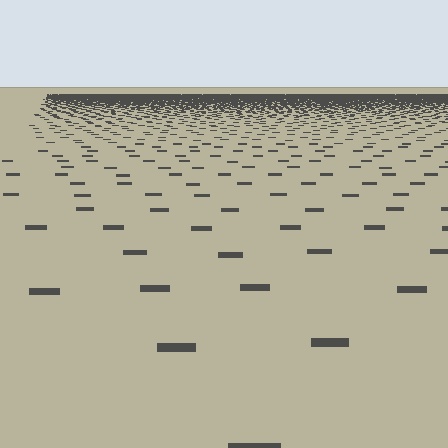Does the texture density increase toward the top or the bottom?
Density increases toward the top.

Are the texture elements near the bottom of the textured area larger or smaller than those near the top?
Larger. Near the bottom, elements are closer to the viewer and appear at a bigger on-screen size.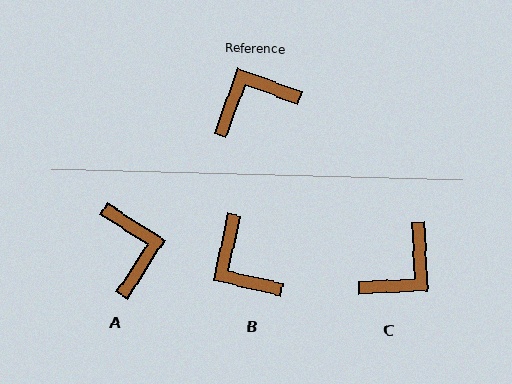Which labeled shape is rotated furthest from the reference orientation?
C, about 157 degrees away.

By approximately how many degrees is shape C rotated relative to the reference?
Approximately 157 degrees clockwise.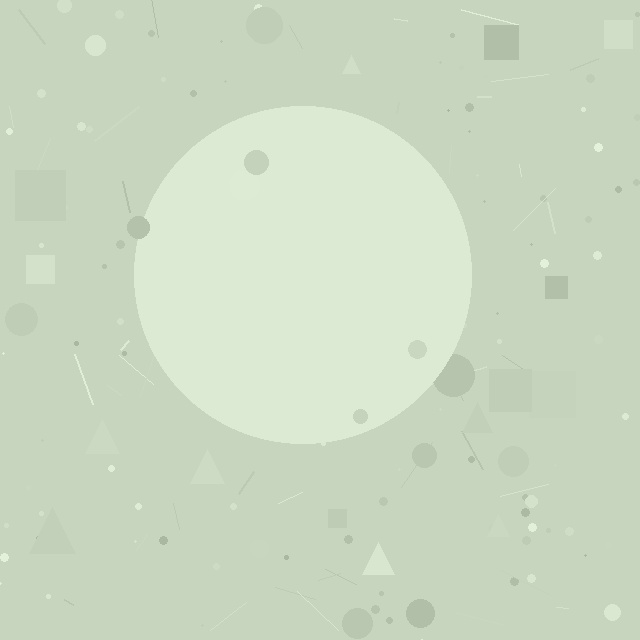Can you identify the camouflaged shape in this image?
The camouflaged shape is a circle.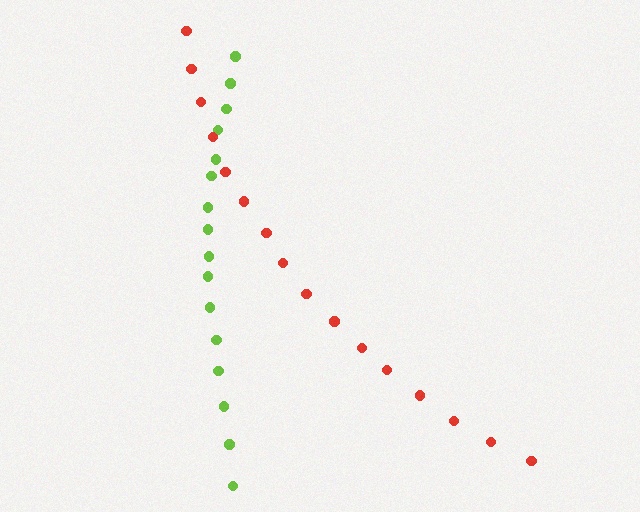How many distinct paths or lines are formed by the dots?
There are 2 distinct paths.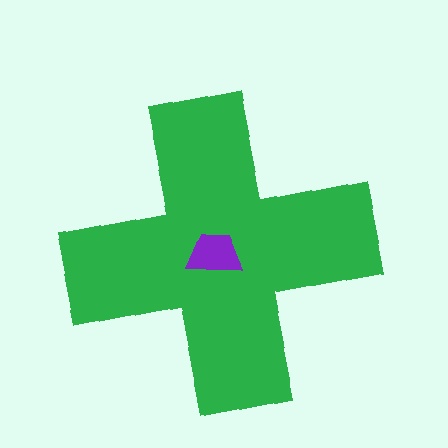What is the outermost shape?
The green cross.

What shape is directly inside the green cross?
The purple trapezoid.